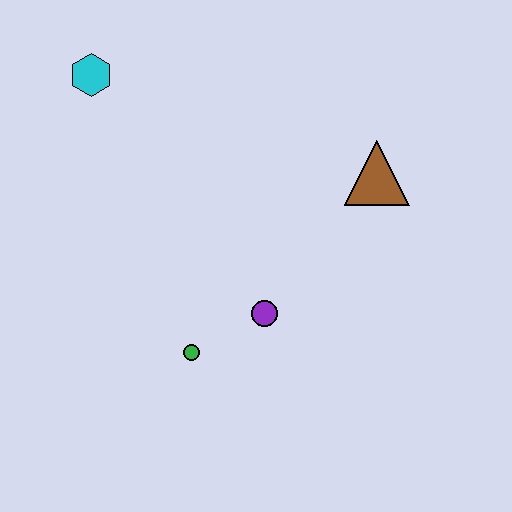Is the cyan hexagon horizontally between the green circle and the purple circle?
No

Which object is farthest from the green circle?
The cyan hexagon is farthest from the green circle.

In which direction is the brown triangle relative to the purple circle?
The brown triangle is above the purple circle.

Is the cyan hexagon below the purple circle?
No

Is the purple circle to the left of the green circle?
No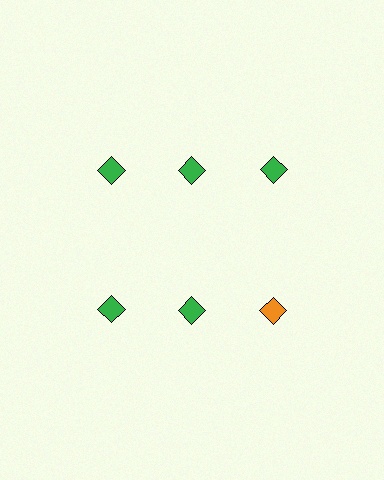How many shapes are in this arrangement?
There are 6 shapes arranged in a grid pattern.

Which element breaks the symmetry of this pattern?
The orange diamond in the second row, center column breaks the symmetry. All other shapes are green diamonds.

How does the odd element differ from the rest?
It has a different color: orange instead of green.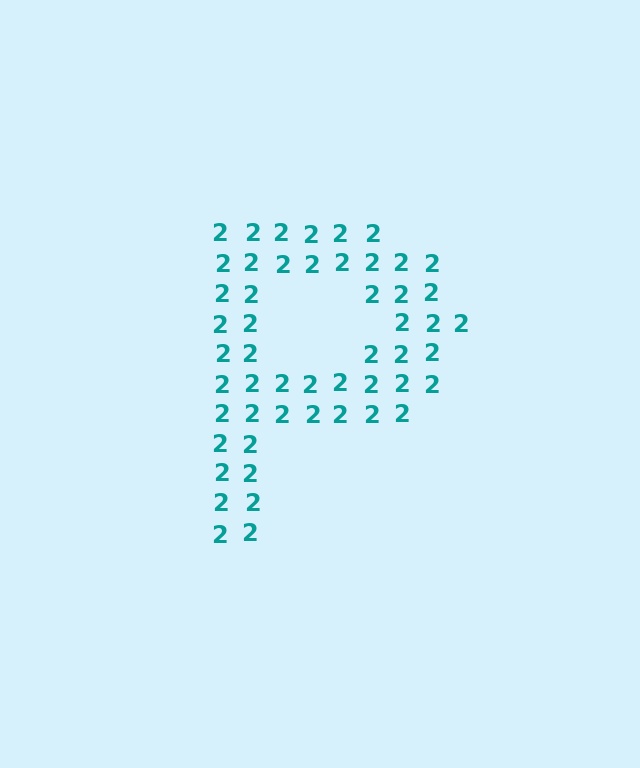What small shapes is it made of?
It is made of small digit 2's.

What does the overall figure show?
The overall figure shows the letter P.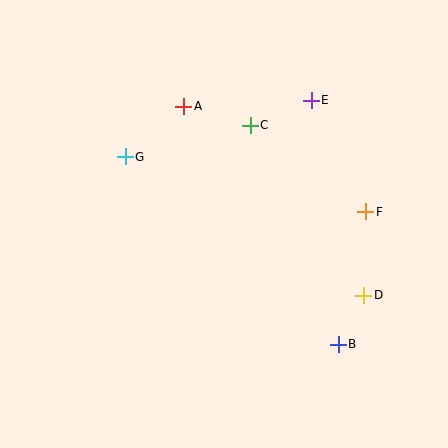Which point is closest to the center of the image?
Point C at (250, 125) is closest to the center.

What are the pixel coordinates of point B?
Point B is at (338, 344).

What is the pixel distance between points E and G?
The distance between E and G is 194 pixels.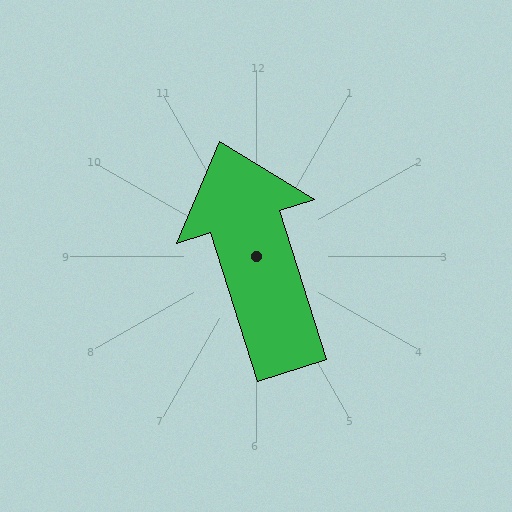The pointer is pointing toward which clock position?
Roughly 11 o'clock.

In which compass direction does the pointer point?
North.